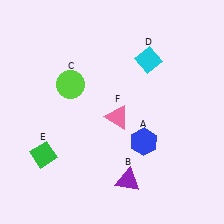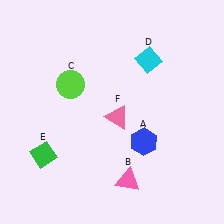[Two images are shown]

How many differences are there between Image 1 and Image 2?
There is 1 difference between the two images.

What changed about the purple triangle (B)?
In Image 1, B is purple. In Image 2, it changed to pink.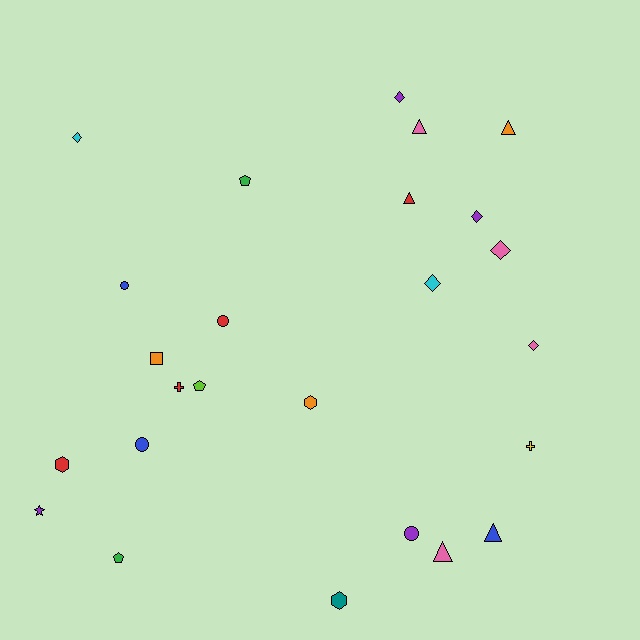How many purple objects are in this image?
There are 4 purple objects.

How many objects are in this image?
There are 25 objects.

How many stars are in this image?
There is 1 star.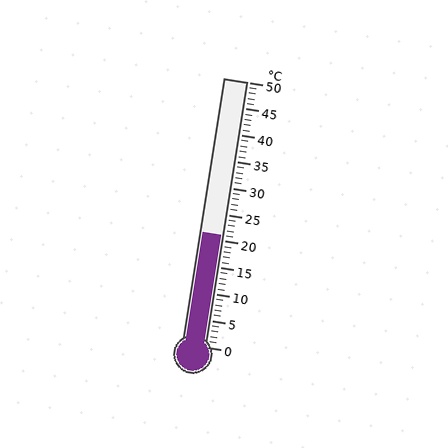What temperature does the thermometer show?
The thermometer shows approximately 21°C.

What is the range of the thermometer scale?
The thermometer scale ranges from 0°C to 50°C.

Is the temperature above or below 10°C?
The temperature is above 10°C.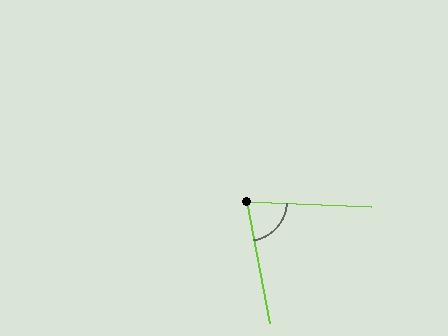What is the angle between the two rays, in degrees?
Approximately 77 degrees.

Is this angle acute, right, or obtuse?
It is acute.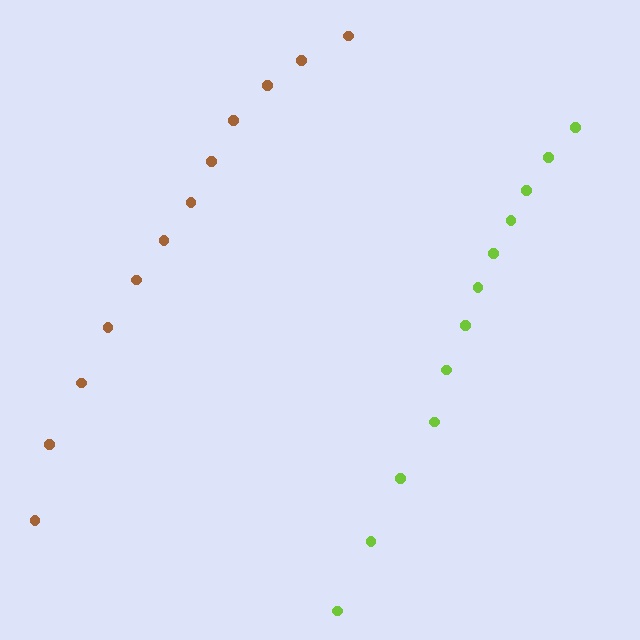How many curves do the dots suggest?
There are 2 distinct paths.